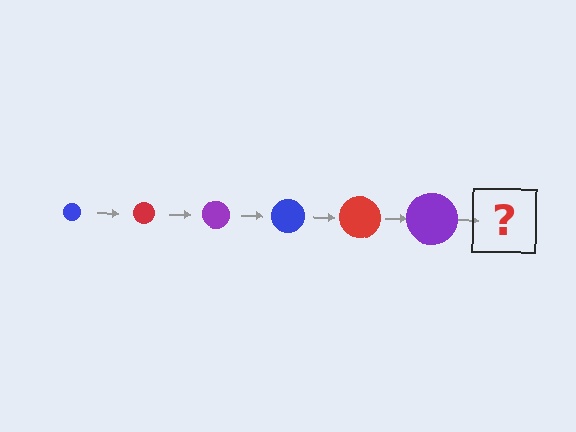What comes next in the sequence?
The next element should be a blue circle, larger than the previous one.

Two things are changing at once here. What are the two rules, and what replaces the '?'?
The two rules are that the circle grows larger each step and the color cycles through blue, red, and purple. The '?' should be a blue circle, larger than the previous one.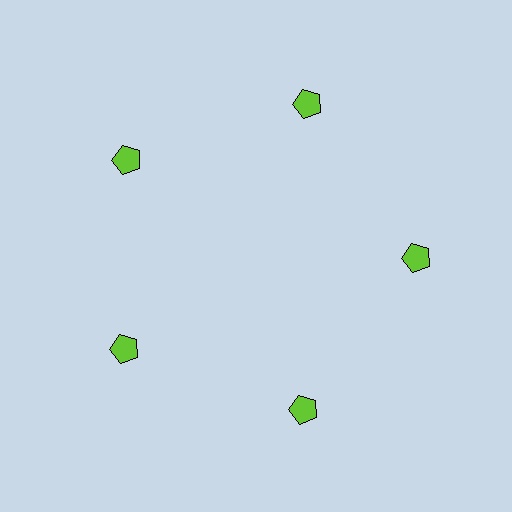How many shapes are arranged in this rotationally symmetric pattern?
There are 5 shapes, arranged in 5 groups of 1.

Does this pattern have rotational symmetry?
Yes, this pattern has 5-fold rotational symmetry. It looks the same after rotating 72 degrees around the center.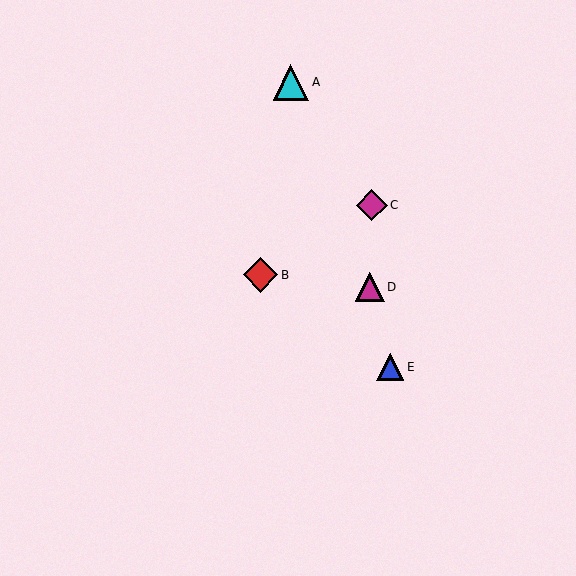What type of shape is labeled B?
Shape B is a red diamond.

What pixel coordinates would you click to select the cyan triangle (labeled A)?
Click at (291, 82) to select the cyan triangle A.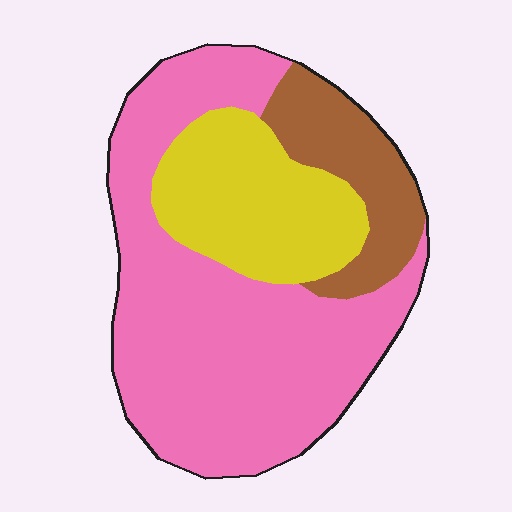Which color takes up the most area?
Pink, at roughly 60%.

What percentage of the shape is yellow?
Yellow covers 24% of the shape.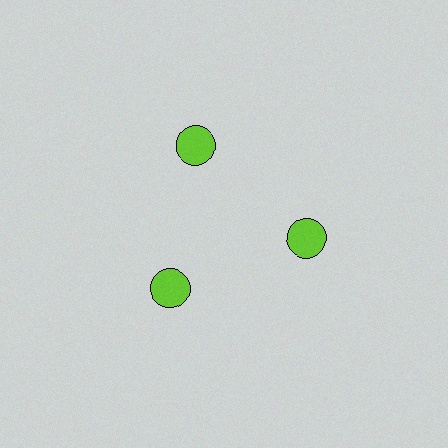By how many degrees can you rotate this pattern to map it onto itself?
The pattern maps onto itself every 120 degrees of rotation.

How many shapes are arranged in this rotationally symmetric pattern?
There are 3 shapes, arranged in 3 groups of 1.